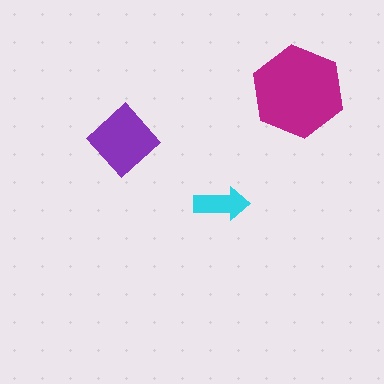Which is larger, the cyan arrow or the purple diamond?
The purple diamond.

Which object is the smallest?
The cyan arrow.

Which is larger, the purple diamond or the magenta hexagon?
The magenta hexagon.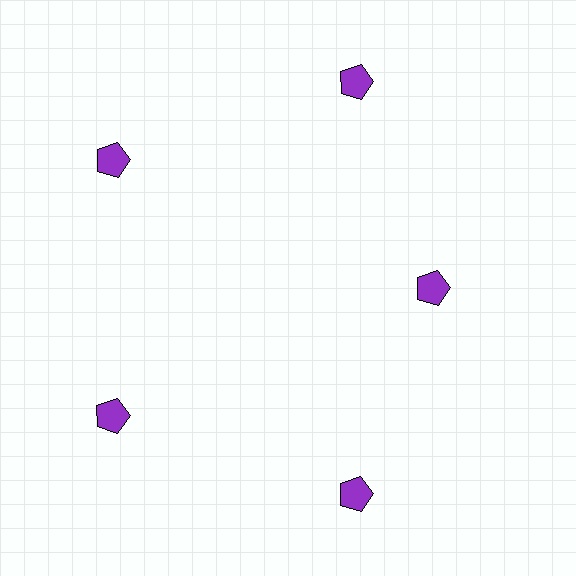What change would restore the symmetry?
The symmetry would be restored by moving it outward, back onto the ring so that all 5 pentagons sit at equal angles and equal distance from the center.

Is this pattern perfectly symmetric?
No. The 5 purple pentagons are arranged in a ring, but one element near the 3 o'clock position is pulled inward toward the center, breaking the 5-fold rotational symmetry.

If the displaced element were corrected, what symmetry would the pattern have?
It would have 5-fold rotational symmetry — the pattern would map onto itself every 72 degrees.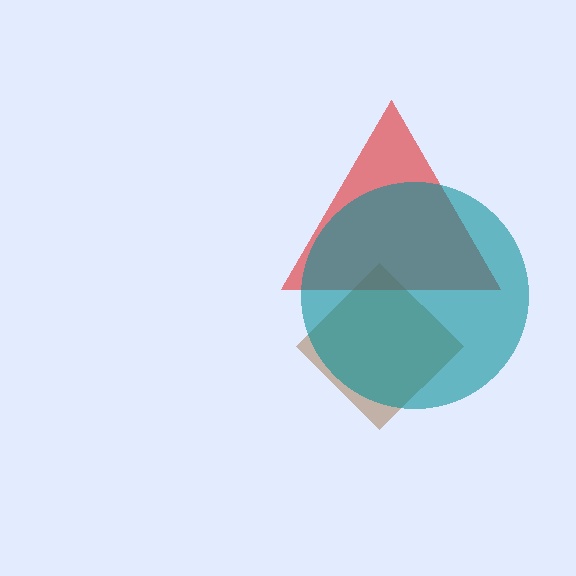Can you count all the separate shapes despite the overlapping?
Yes, there are 3 separate shapes.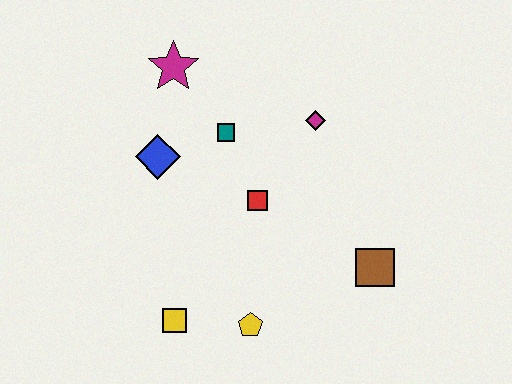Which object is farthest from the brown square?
The magenta star is farthest from the brown square.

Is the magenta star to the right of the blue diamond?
Yes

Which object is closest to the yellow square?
The yellow pentagon is closest to the yellow square.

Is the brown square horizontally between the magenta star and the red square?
No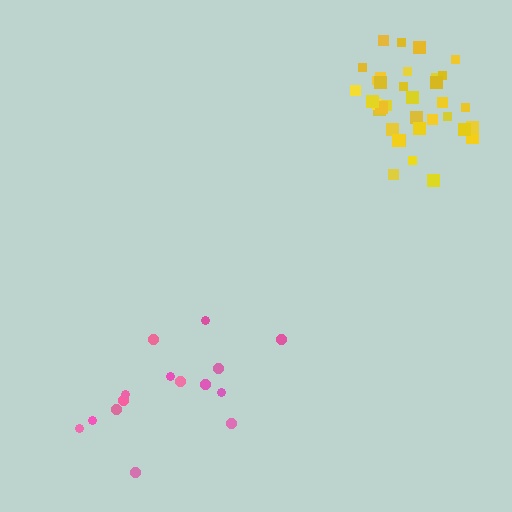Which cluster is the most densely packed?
Yellow.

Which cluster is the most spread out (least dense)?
Pink.